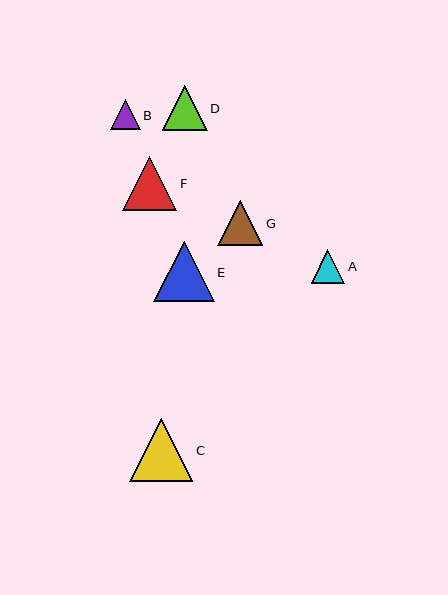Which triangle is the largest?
Triangle C is the largest with a size of approximately 63 pixels.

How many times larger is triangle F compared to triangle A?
Triangle F is approximately 1.6 times the size of triangle A.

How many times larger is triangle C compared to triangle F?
Triangle C is approximately 1.2 times the size of triangle F.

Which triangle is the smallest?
Triangle B is the smallest with a size of approximately 30 pixels.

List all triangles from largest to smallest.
From largest to smallest: C, E, F, G, D, A, B.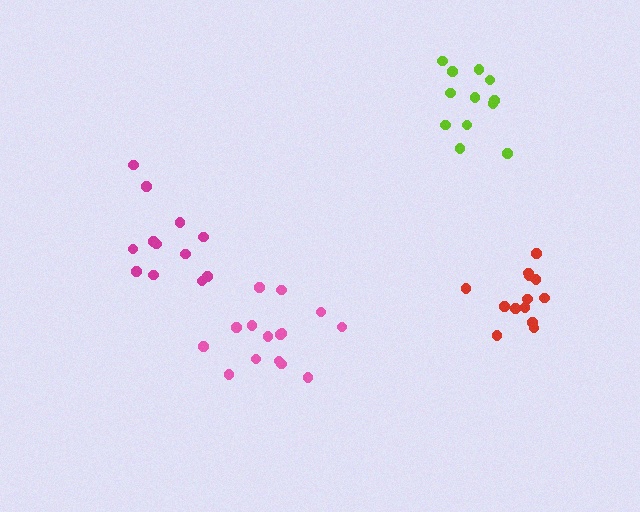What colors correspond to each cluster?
The clusters are colored: magenta, lime, pink, red.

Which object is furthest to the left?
The magenta cluster is leftmost.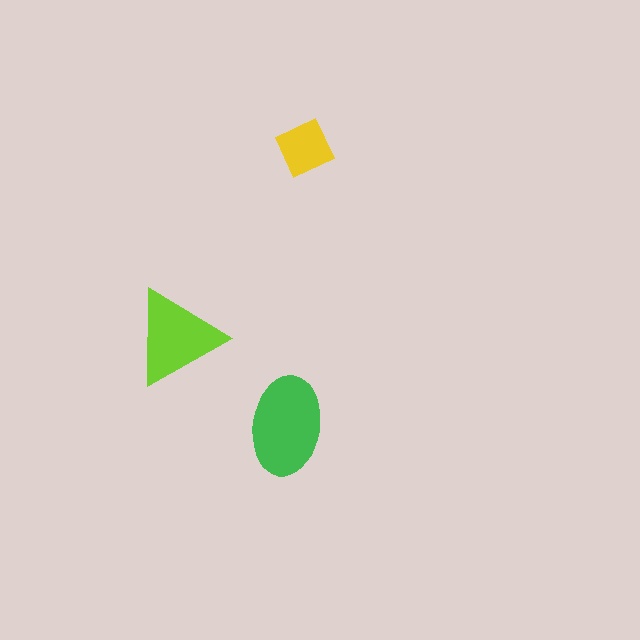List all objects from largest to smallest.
The green ellipse, the lime triangle, the yellow square.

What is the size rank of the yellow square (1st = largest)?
3rd.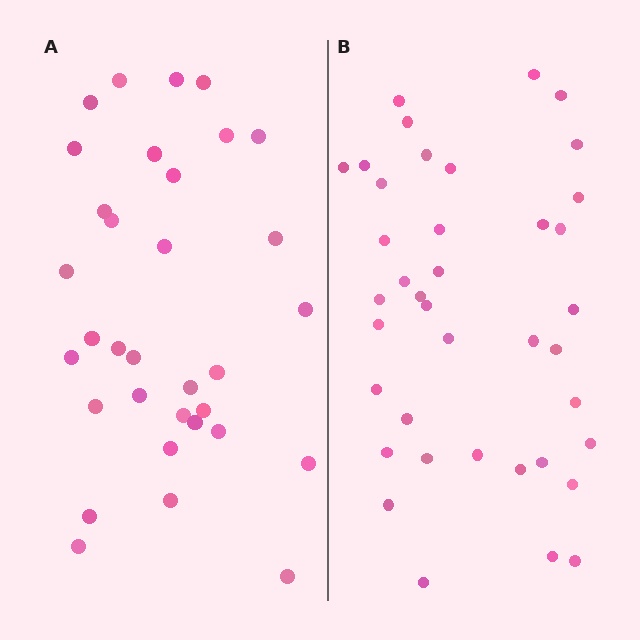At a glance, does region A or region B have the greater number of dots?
Region B (the right region) has more dots.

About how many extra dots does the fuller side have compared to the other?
Region B has about 6 more dots than region A.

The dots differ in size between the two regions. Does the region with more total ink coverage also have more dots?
No. Region A has more total ink coverage because its dots are larger, but region B actually contains more individual dots. Total area can be misleading — the number of items is what matters here.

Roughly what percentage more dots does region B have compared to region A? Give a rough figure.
About 20% more.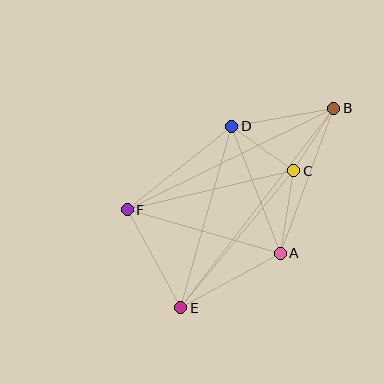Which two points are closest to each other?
Points B and C are closest to each other.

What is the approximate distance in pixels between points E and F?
The distance between E and F is approximately 111 pixels.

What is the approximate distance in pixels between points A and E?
The distance between A and E is approximately 114 pixels.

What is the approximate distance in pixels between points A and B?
The distance between A and B is approximately 154 pixels.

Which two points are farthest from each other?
Points B and E are farthest from each other.